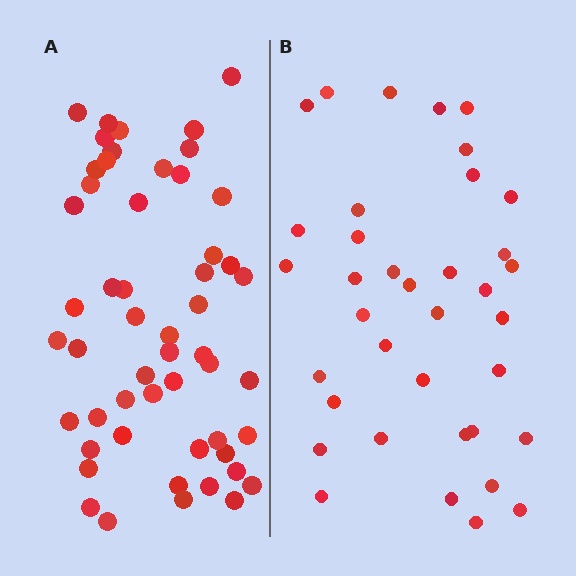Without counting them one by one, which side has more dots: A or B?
Region A (the left region) has more dots.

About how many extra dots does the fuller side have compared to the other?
Region A has approximately 15 more dots than region B.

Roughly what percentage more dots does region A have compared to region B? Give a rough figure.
About 45% more.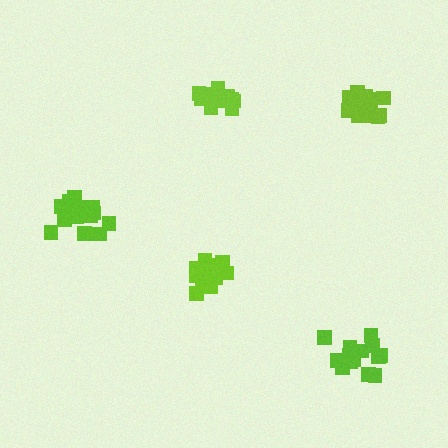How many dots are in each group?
Group 1: 15 dots, Group 2: 15 dots, Group 3: 15 dots, Group 4: 16 dots, Group 5: 14 dots (75 total).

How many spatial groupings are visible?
There are 5 spatial groupings.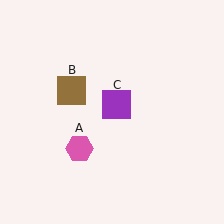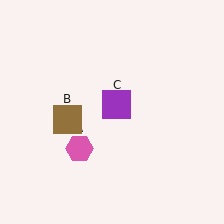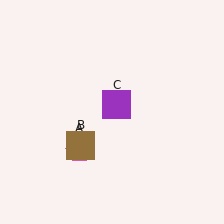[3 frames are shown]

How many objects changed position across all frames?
1 object changed position: brown square (object B).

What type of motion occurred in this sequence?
The brown square (object B) rotated counterclockwise around the center of the scene.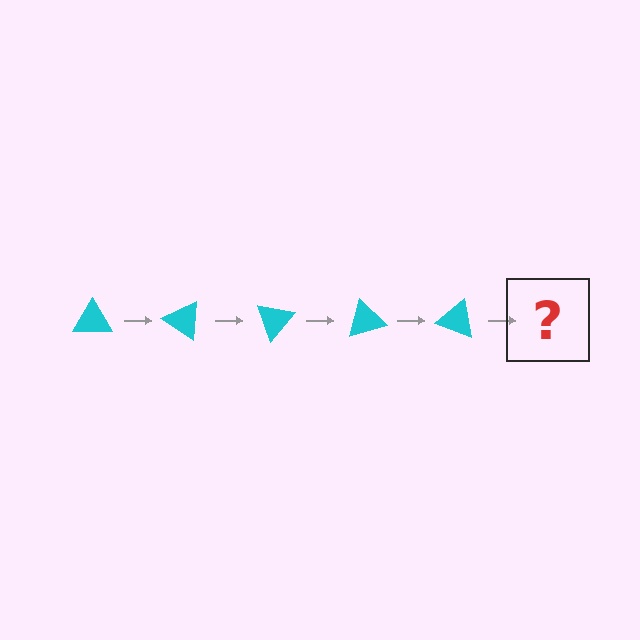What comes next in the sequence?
The next element should be a cyan triangle rotated 175 degrees.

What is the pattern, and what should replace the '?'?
The pattern is that the triangle rotates 35 degrees each step. The '?' should be a cyan triangle rotated 175 degrees.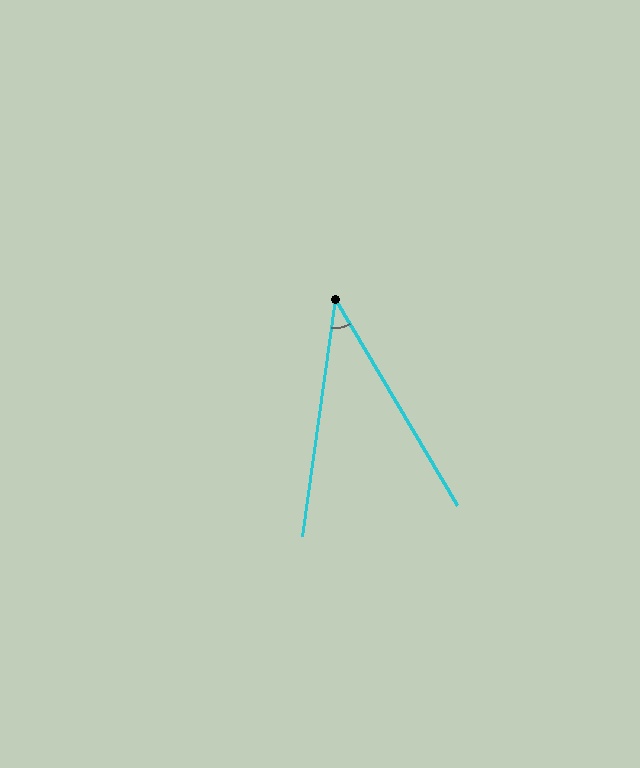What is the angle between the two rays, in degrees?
Approximately 39 degrees.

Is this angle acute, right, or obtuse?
It is acute.